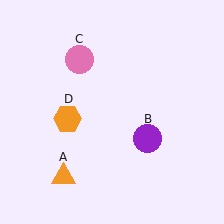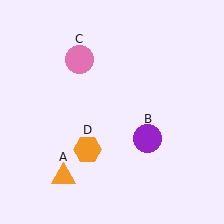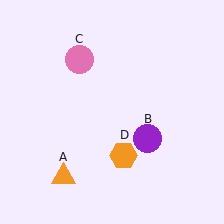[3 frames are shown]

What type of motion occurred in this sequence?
The orange hexagon (object D) rotated counterclockwise around the center of the scene.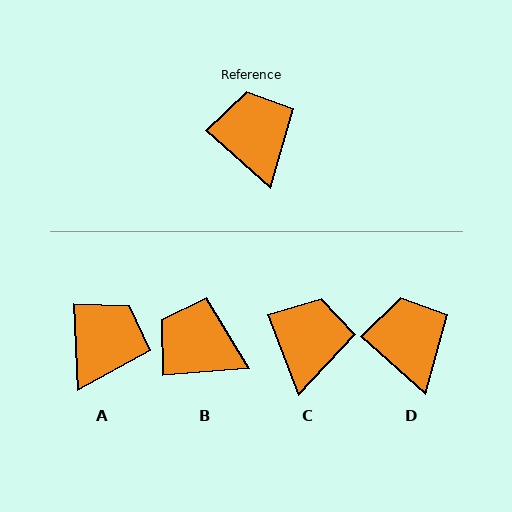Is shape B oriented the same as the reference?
No, it is off by about 46 degrees.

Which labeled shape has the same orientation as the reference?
D.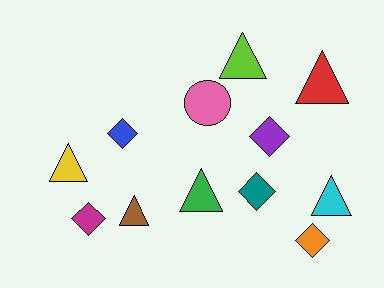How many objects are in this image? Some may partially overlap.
There are 12 objects.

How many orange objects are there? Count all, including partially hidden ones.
There is 1 orange object.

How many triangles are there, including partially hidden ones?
There are 6 triangles.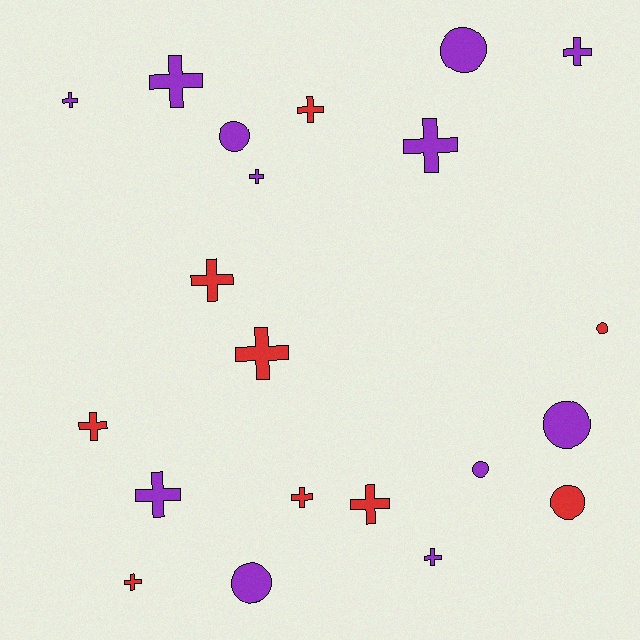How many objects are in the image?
There are 21 objects.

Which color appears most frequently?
Purple, with 12 objects.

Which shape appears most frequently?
Cross, with 14 objects.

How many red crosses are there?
There are 7 red crosses.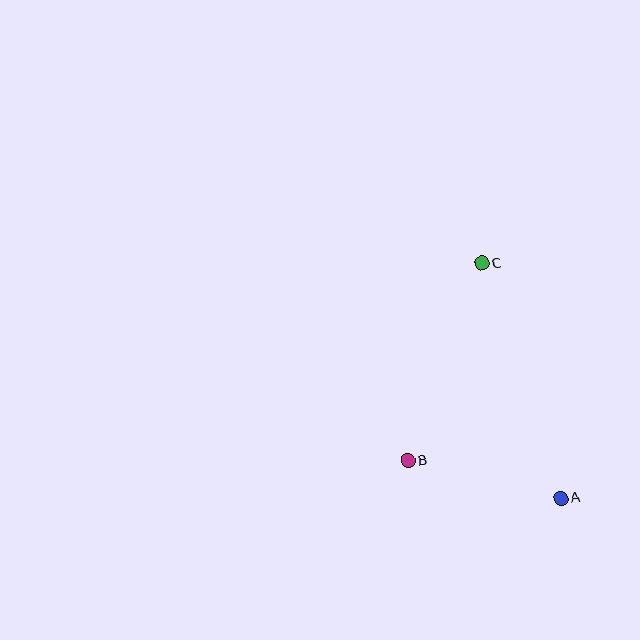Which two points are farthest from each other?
Points A and C are farthest from each other.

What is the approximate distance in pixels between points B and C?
The distance between B and C is approximately 211 pixels.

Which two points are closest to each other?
Points A and B are closest to each other.